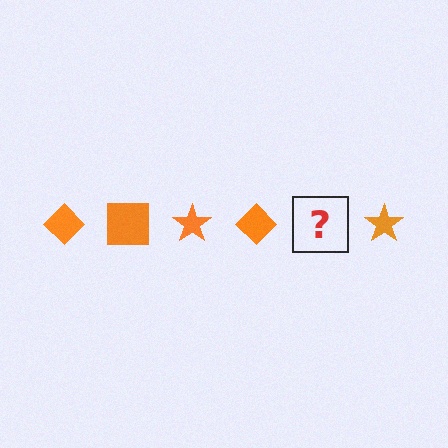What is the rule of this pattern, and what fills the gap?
The rule is that the pattern cycles through diamond, square, star shapes in orange. The gap should be filled with an orange square.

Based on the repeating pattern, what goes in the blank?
The blank should be an orange square.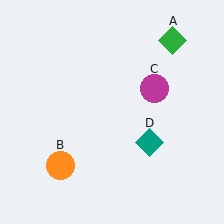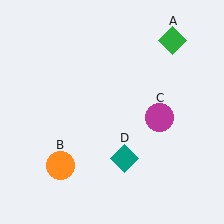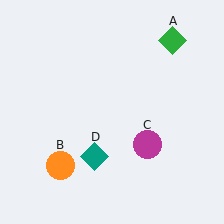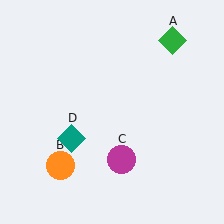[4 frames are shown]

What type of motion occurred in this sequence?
The magenta circle (object C), teal diamond (object D) rotated clockwise around the center of the scene.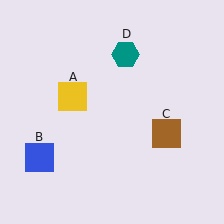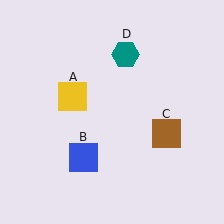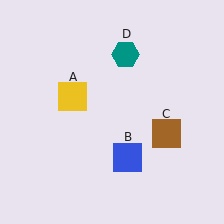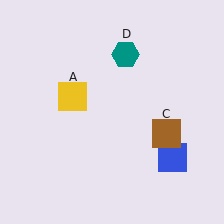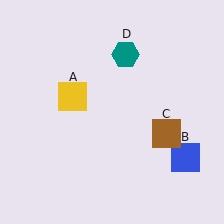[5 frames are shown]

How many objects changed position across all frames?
1 object changed position: blue square (object B).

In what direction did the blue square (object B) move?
The blue square (object B) moved right.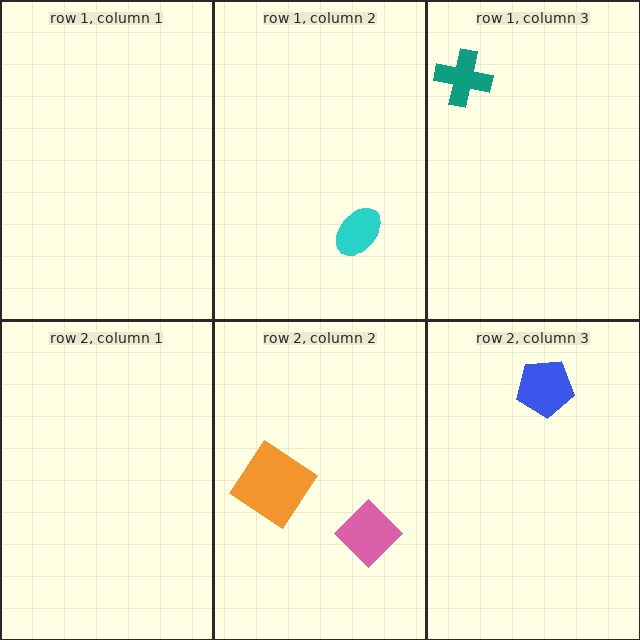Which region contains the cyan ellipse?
The row 1, column 2 region.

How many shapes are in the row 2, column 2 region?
2.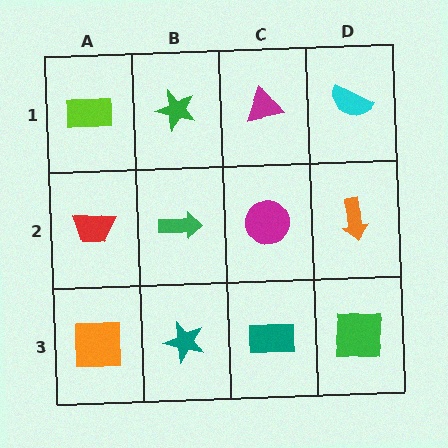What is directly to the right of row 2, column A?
A green arrow.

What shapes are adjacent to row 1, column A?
A red trapezoid (row 2, column A), a green star (row 1, column B).